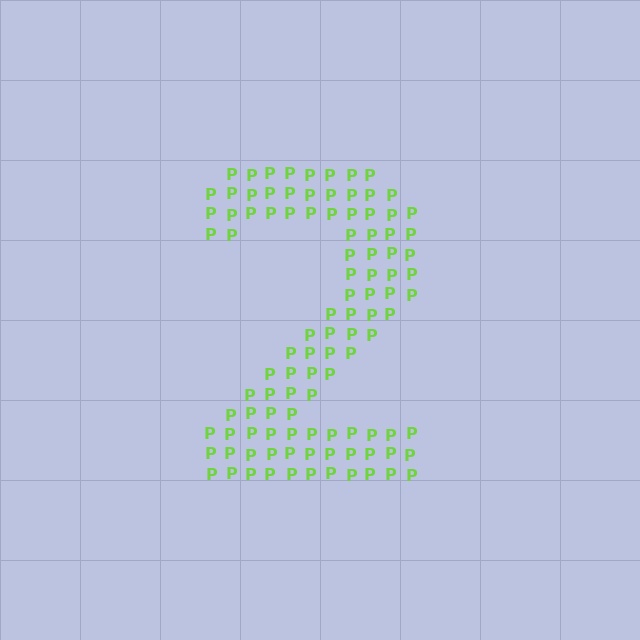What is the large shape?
The large shape is the digit 2.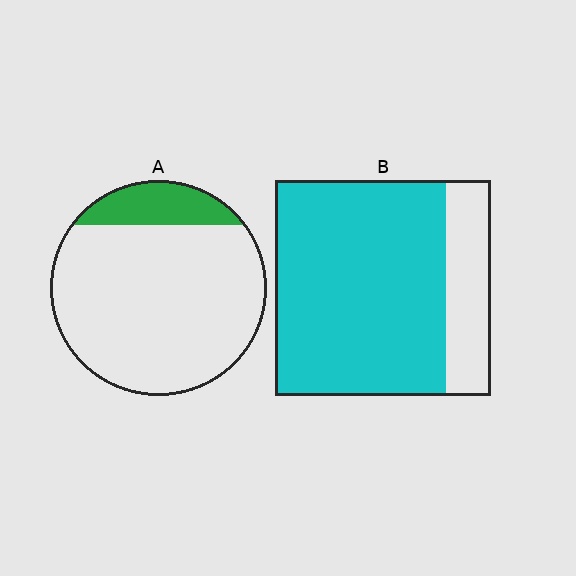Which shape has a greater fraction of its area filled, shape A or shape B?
Shape B.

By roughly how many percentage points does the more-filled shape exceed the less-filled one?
By roughly 65 percentage points (B over A).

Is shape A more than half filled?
No.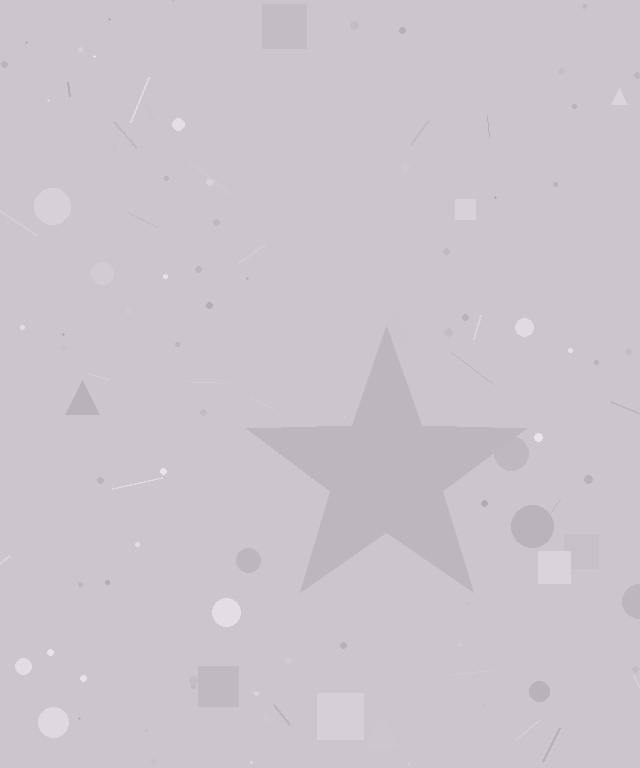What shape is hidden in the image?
A star is hidden in the image.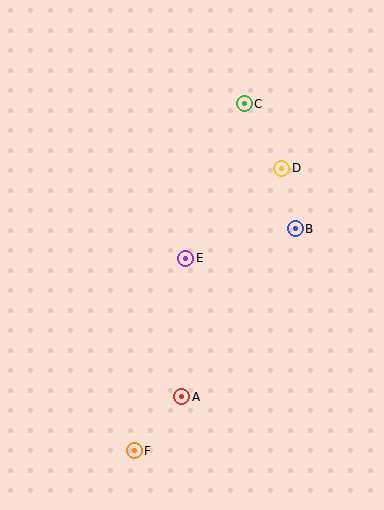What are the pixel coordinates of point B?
Point B is at (295, 229).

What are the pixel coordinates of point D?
Point D is at (282, 168).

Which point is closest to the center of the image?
Point E at (186, 258) is closest to the center.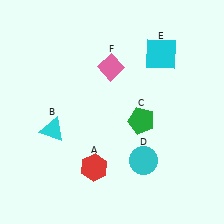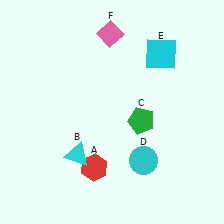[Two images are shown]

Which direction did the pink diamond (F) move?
The pink diamond (F) moved up.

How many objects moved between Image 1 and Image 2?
2 objects moved between the two images.